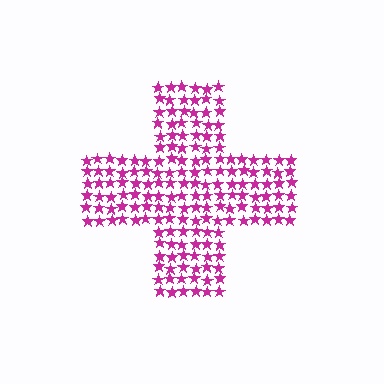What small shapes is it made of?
It is made of small stars.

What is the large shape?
The large shape is a cross.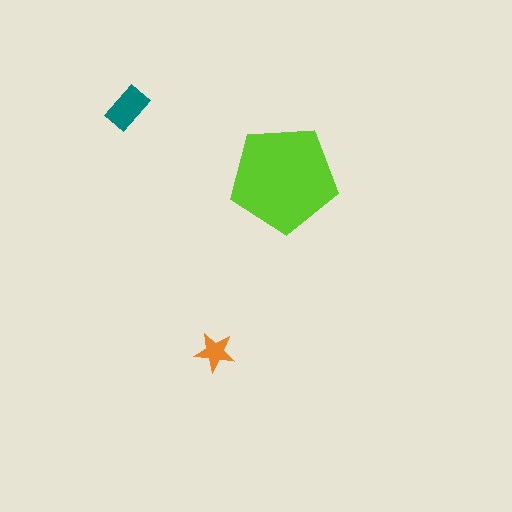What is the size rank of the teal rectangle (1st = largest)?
2nd.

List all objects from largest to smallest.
The lime pentagon, the teal rectangle, the orange star.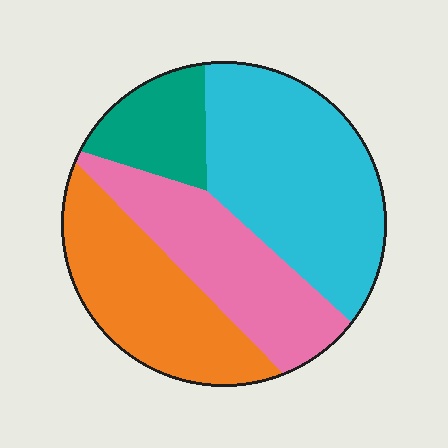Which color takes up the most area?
Cyan, at roughly 35%.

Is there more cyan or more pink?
Cyan.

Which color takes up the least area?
Teal, at roughly 10%.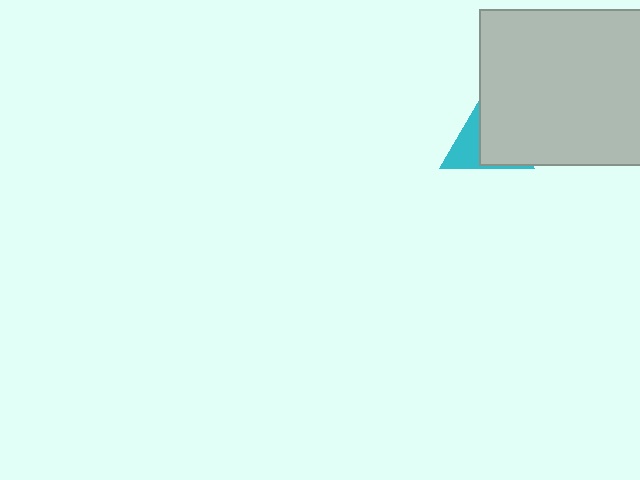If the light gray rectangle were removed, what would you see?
You would see the complete cyan triangle.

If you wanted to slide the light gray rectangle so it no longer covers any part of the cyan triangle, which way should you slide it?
Slide it right — that is the most direct way to separate the two shapes.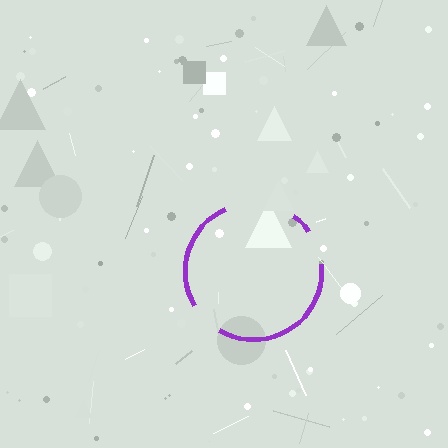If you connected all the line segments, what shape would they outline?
They would outline a circle.